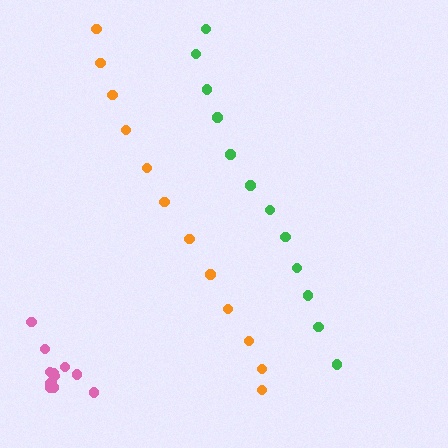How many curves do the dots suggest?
There are 3 distinct paths.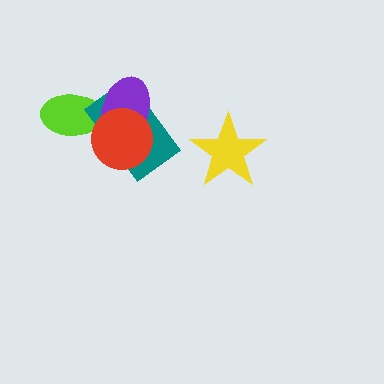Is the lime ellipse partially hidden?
Yes, it is partially covered by another shape.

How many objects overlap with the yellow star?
0 objects overlap with the yellow star.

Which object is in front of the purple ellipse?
The red circle is in front of the purple ellipse.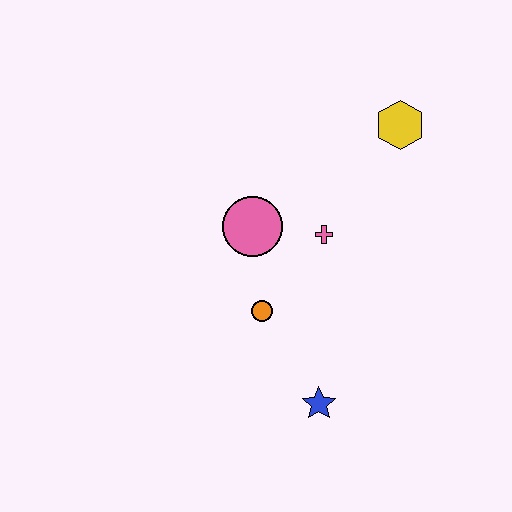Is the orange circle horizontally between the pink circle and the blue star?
Yes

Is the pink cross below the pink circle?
Yes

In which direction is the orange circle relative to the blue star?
The orange circle is above the blue star.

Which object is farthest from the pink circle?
The blue star is farthest from the pink circle.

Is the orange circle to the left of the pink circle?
No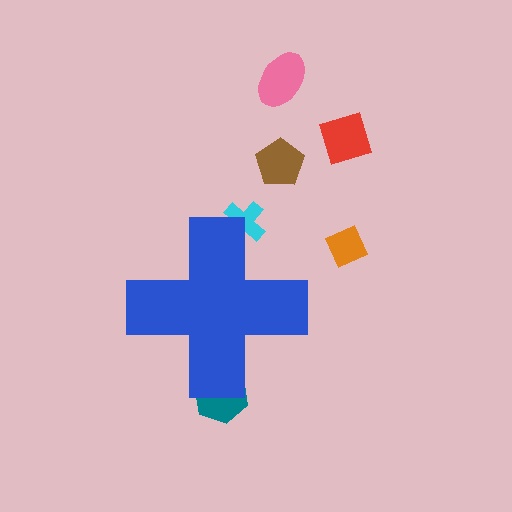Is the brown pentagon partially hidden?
No, the brown pentagon is fully visible.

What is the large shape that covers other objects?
A blue cross.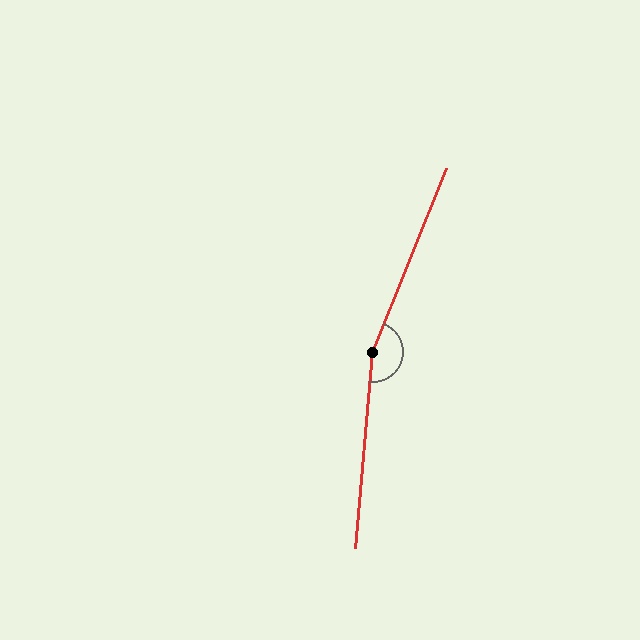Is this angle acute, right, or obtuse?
It is obtuse.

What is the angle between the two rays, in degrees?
Approximately 163 degrees.